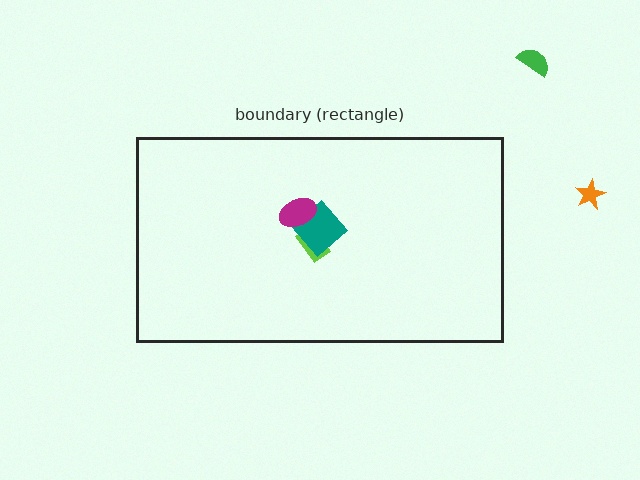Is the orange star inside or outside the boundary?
Outside.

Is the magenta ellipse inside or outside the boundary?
Inside.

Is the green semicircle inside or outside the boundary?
Outside.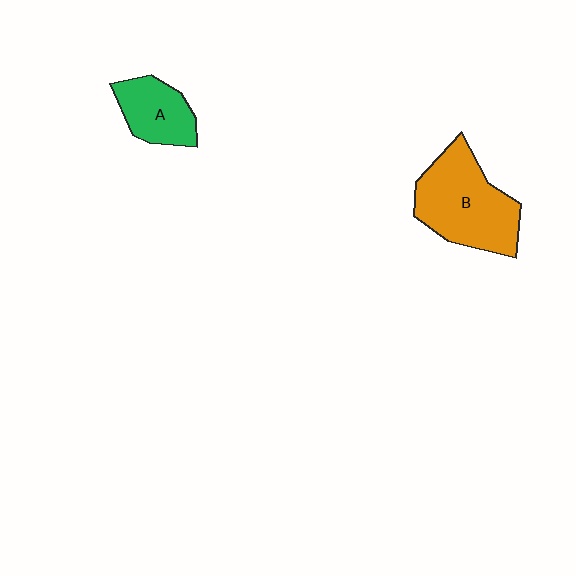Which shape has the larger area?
Shape B (orange).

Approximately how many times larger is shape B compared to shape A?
Approximately 1.8 times.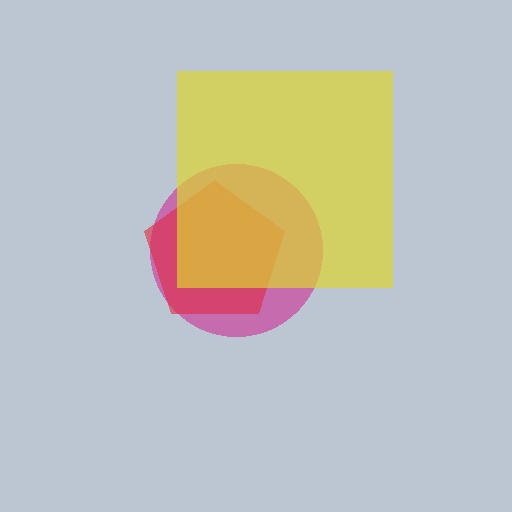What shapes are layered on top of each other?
The layered shapes are: a magenta circle, a red pentagon, a yellow square.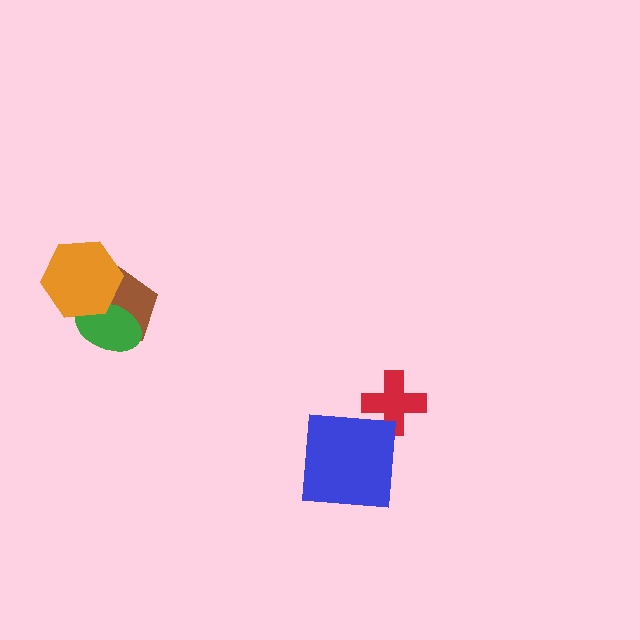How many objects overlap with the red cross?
0 objects overlap with the red cross.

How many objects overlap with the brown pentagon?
2 objects overlap with the brown pentagon.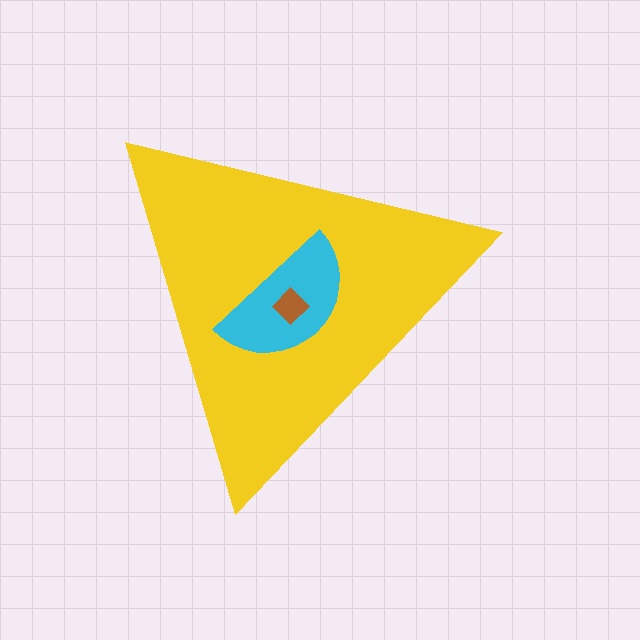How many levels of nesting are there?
3.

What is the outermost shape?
The yellow triangle.